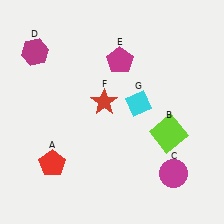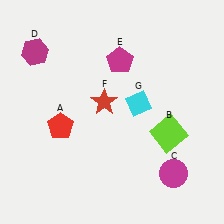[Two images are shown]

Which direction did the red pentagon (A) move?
The red pentagon (A) moved up.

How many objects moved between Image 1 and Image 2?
1 object moved between the two images.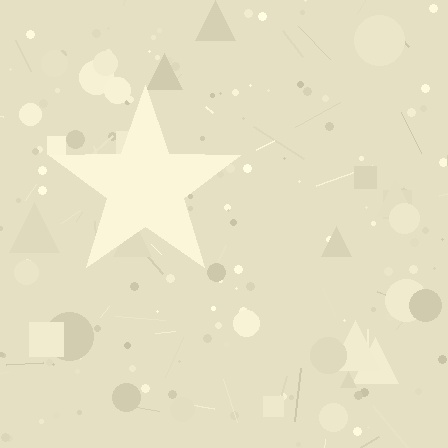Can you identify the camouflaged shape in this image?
The camouflaged shape is a star.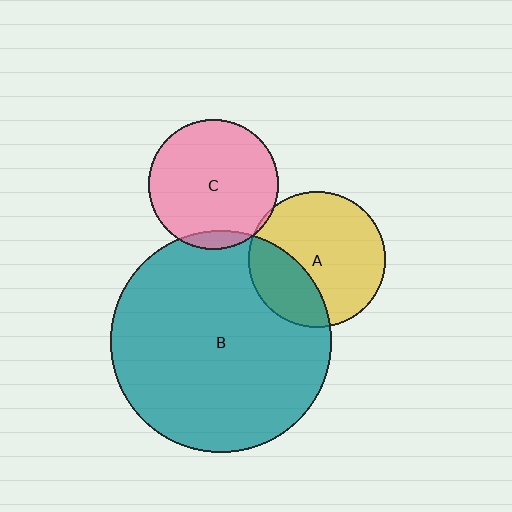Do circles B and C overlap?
Yes.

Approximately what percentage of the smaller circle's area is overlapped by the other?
Approximately 5%.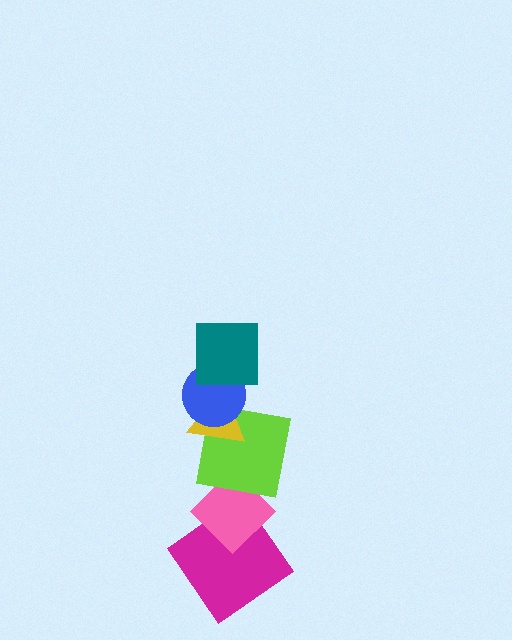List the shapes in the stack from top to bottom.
From top to bottom: the teal square, the blue circle, the yellow triangle, the lime square, the pink diamond, the magenta diamond.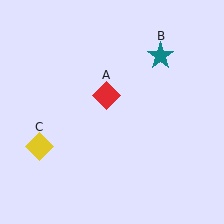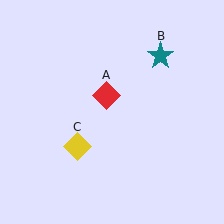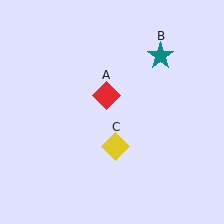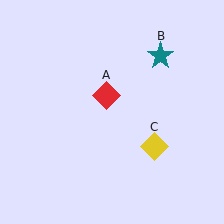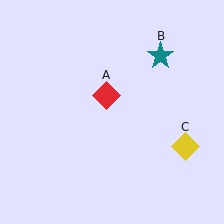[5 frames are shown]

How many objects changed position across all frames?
1 object changed position: yellow diamond (object C).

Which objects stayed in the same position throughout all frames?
Red diamond (object A) and teal star (object B) remained stationary.